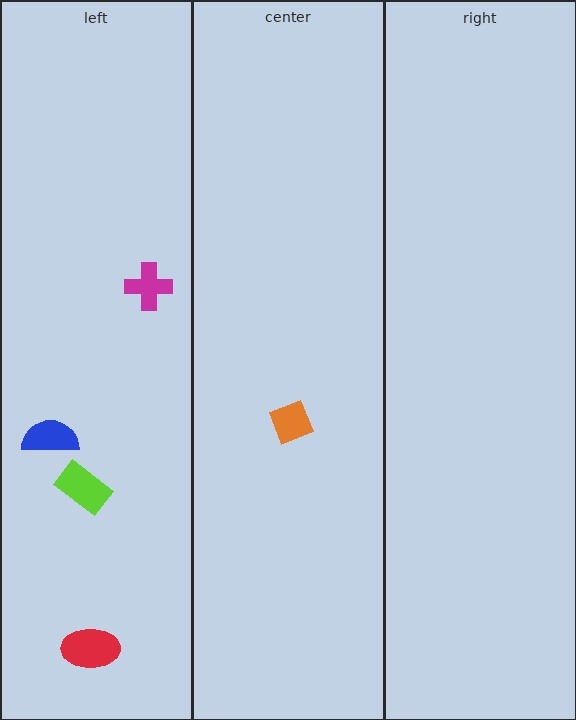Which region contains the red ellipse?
The left region.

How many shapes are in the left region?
4.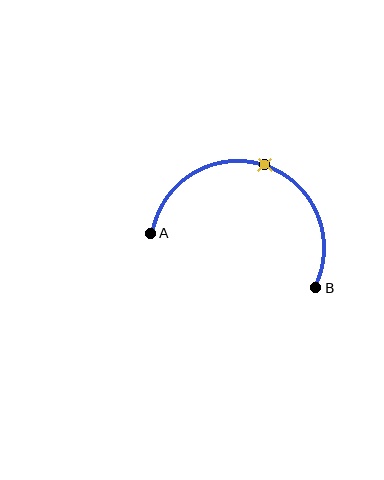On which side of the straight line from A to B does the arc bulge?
The arc bulges above the straight line connecting A and B.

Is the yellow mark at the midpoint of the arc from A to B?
Yes. The yellow mark lies on the arc at equal arc-length from both A and B — it is the arc midpoint.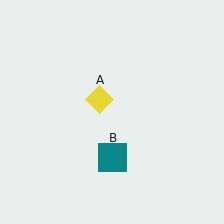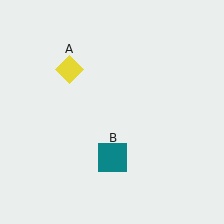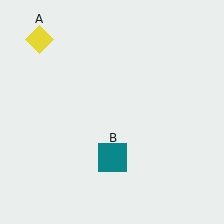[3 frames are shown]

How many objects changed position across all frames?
1 object changed position: yellow diamond (object A).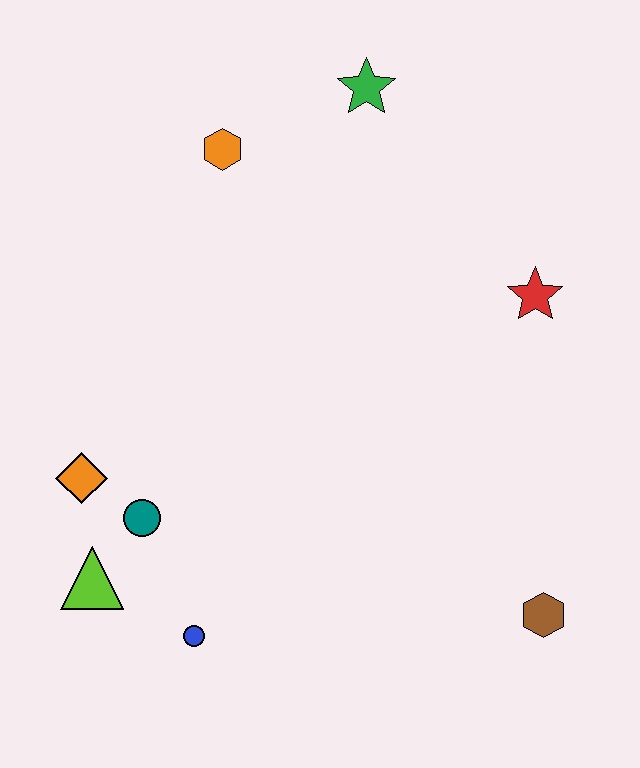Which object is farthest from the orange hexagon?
The brown hexagon is farthest from the orange hexagon.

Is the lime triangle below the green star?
Yes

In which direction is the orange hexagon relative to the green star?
The orange hexagon is to the left of the green star.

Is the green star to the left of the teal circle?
No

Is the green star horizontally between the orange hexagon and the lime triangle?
No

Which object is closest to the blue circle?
The lime triangle is closest to the blue circle.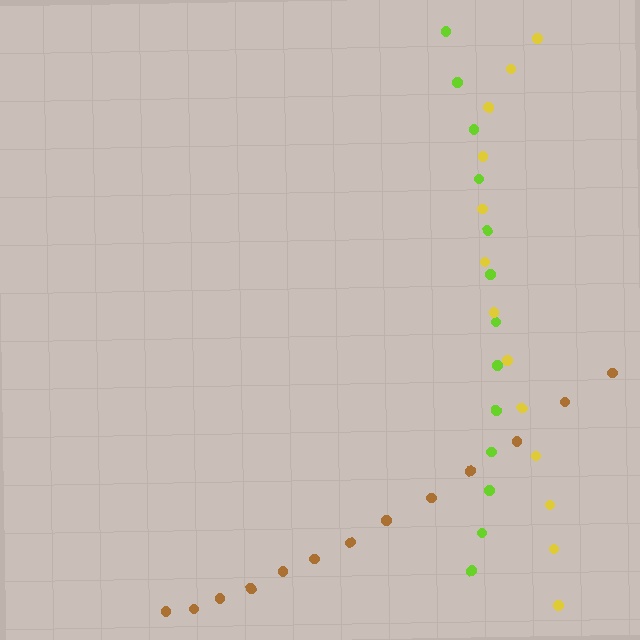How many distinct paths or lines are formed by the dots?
There are 3 distinct paths.